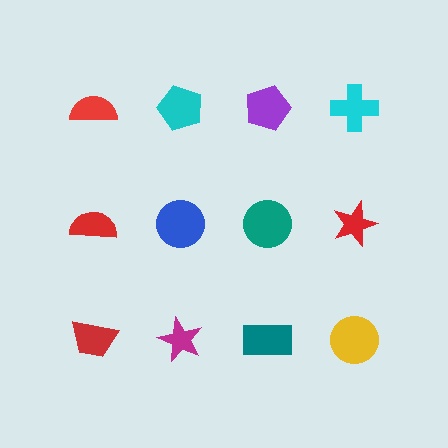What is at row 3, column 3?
A teal rectangle.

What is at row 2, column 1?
A red semicircle.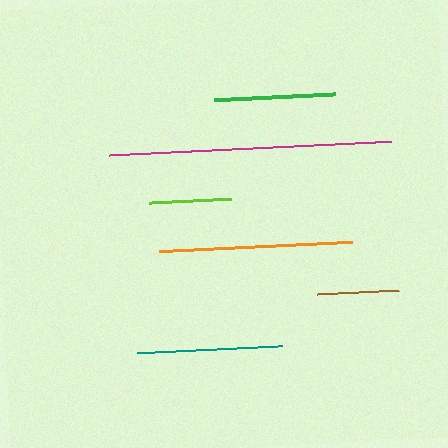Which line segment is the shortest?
The lime line is the shortest at approximately 82 pixels.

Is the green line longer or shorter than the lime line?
The green line is longer than the lime line.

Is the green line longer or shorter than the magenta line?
The magenta line is longer than the green line.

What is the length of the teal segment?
The teal segment is approximately 145 pixels long.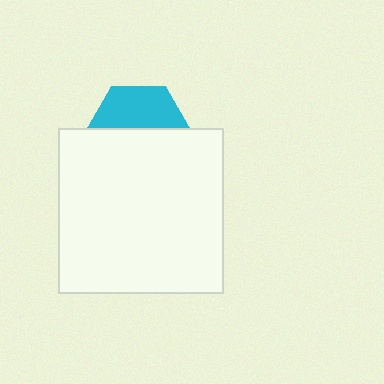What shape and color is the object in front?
The object in front is a white square.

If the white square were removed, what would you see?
You would see the complete cyan hexagon.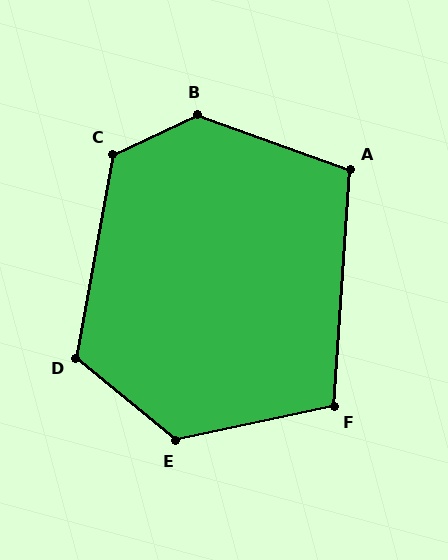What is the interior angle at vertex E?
Approximately 128 degrees (obtuse).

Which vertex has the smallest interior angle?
A, at approximately 106 degrees.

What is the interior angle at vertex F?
Approximately 106 degrees (obtuse).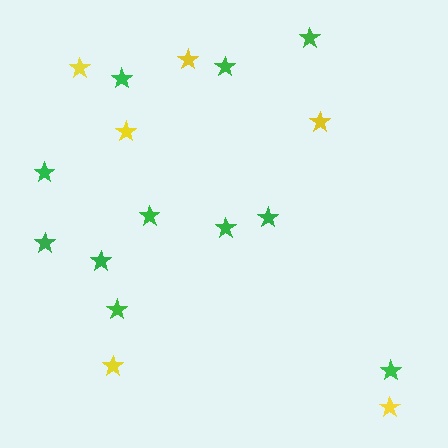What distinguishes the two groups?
There are 2 groups: one group of yellow stars (6) and one group of green stars (11).